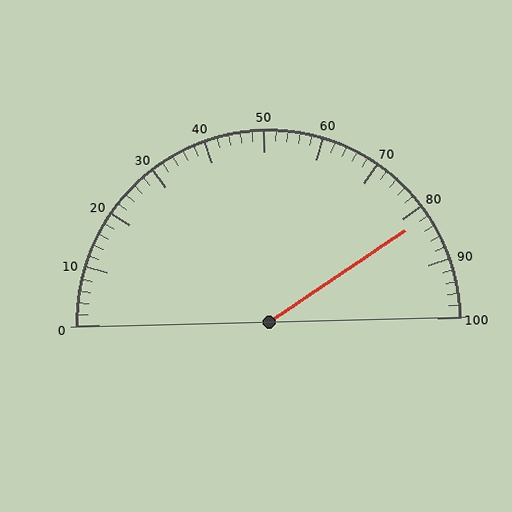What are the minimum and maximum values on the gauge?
The gauge ranges from 0 to 100.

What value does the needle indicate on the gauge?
The needle indicates approximately 82.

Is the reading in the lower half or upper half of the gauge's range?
The reading is in the upper half of the range (0 to 100).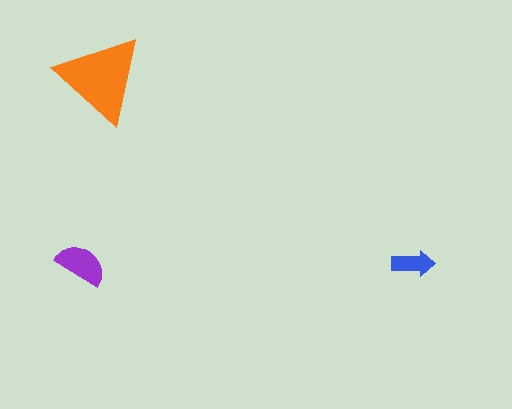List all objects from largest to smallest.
The orange triangle, the purple semicircle, the blue arrow.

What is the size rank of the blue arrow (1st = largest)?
3rd.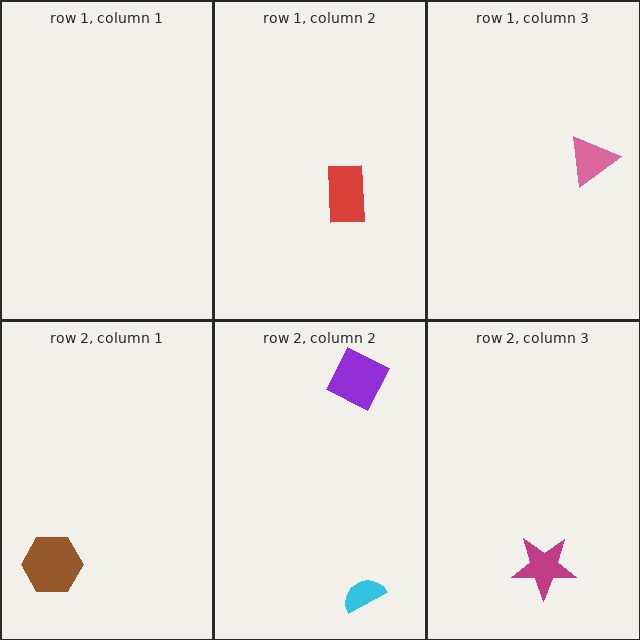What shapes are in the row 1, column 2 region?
The red rectangle.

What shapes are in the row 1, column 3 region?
The pink triangle.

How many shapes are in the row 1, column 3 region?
1.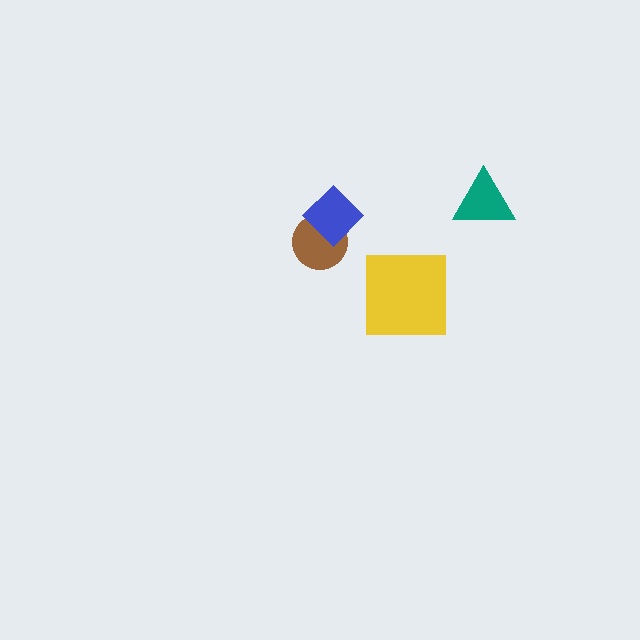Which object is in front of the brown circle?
The blue diamond is in front of the brown circle.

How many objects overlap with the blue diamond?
1 object overlaps with the blue diamond.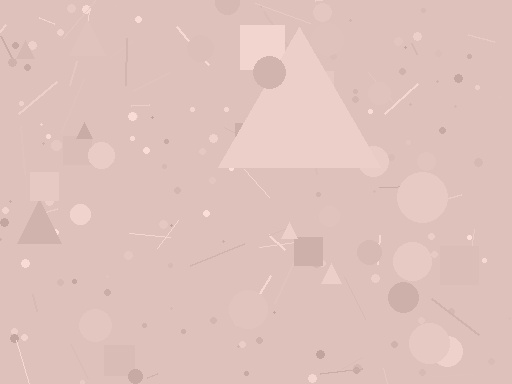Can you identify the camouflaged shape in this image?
The camouflaged shape is a triangle.